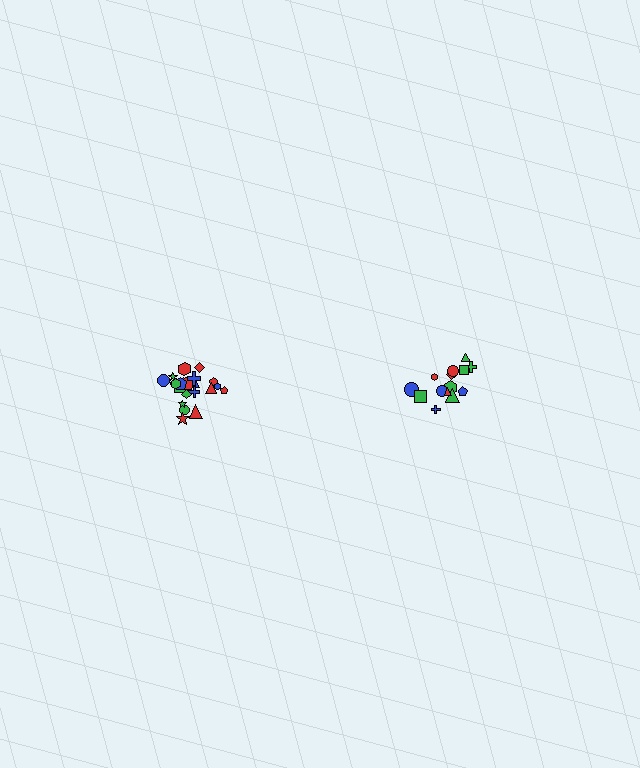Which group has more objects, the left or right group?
The left group.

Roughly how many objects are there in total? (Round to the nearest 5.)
Roughly 35 objects in total.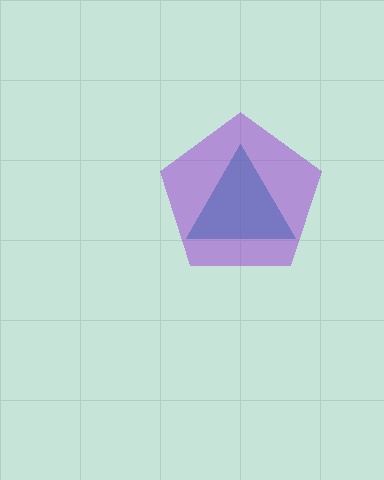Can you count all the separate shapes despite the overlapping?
Yes, there are 2 separate shapes.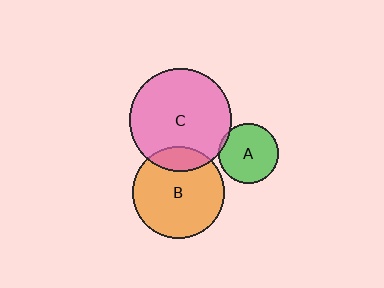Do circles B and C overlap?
Yes.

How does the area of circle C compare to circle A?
Approximately 2.9 times.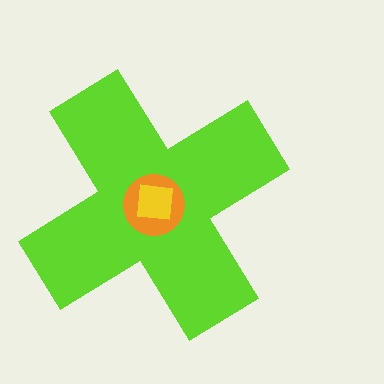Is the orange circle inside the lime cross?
Yes.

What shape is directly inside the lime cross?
The orange circle.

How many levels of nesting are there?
3.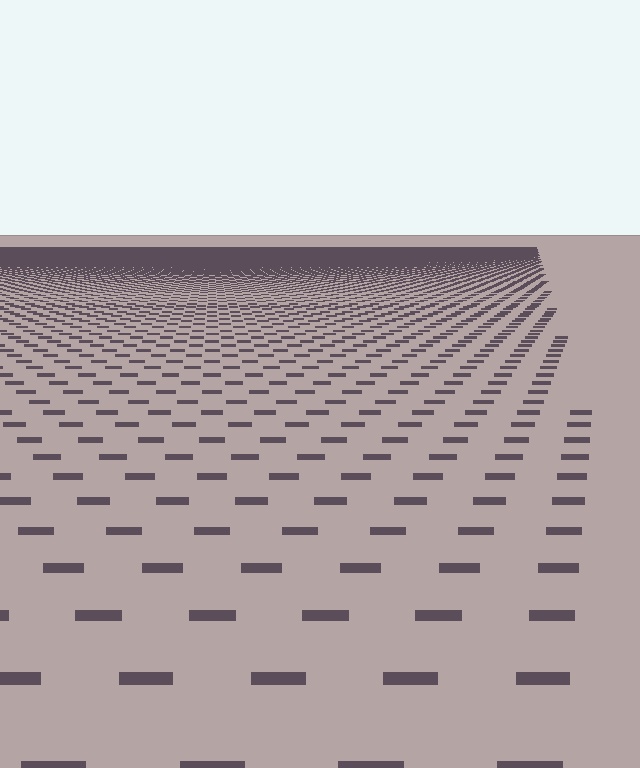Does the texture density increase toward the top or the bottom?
Density increases toward the top.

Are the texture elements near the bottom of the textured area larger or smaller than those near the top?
Larger. Near the bottom, elements are closer to the viewer and appear at a bigger on-screen size.